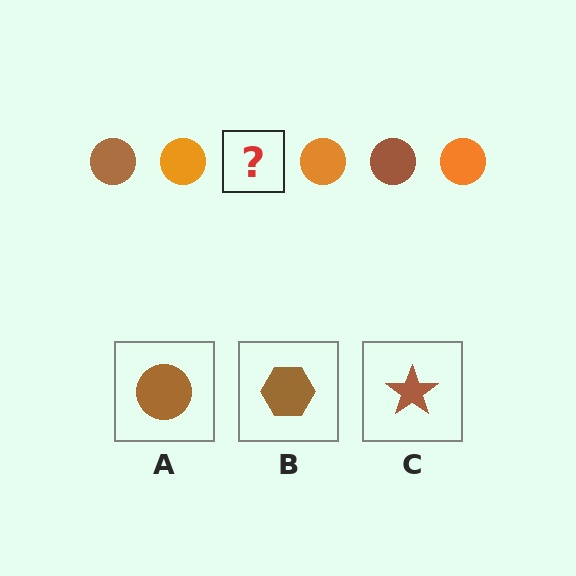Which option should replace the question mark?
Option A.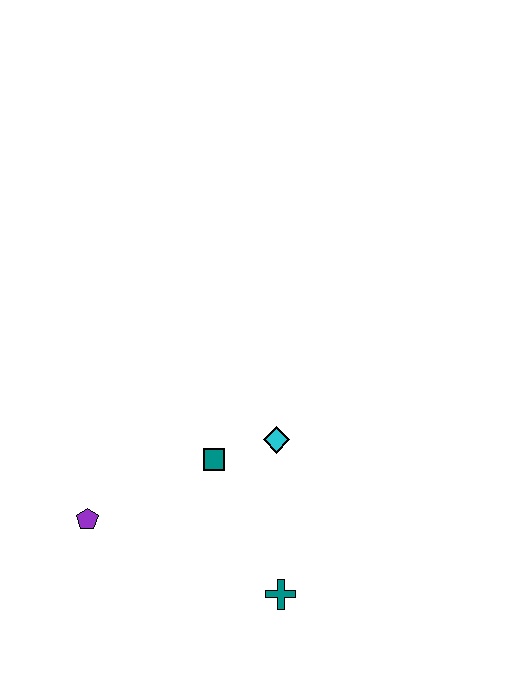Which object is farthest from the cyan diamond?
The purple pentagon is farthest from the cyan diamond.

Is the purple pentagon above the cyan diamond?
No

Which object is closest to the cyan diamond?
The teal square is closest to the cyan diamond.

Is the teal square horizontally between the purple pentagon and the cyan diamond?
Yes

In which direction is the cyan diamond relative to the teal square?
The cyan diamond is to the right of the teal square.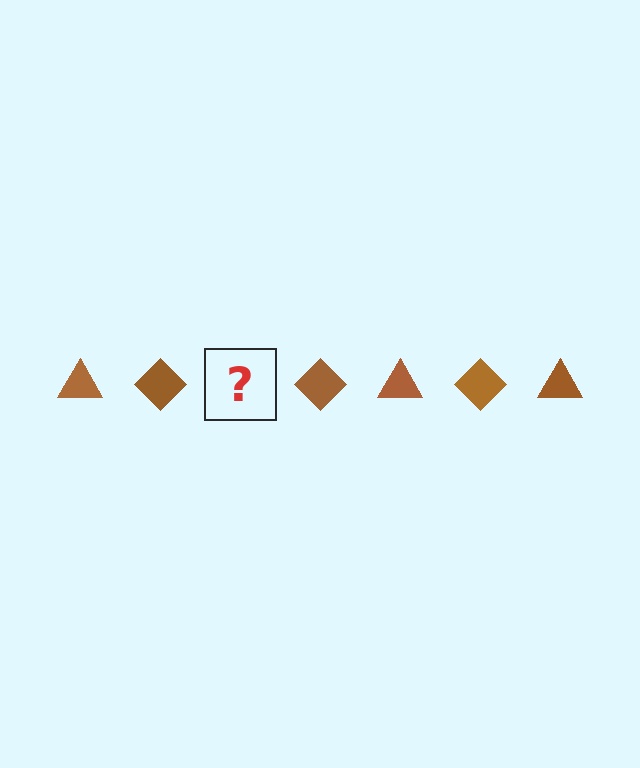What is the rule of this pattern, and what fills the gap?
The rule is that the pattern cycles through triangle, diamond shapes in brown. The gap should be filled with a brown triangle.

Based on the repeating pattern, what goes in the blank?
The blank should be a brown triangle.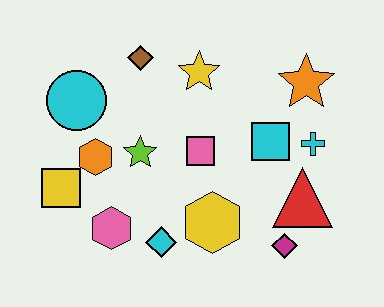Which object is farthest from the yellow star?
The magenta diamond is farthest from the yellow star.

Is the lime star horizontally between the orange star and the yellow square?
Yes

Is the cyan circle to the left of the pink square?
Yes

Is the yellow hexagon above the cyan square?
No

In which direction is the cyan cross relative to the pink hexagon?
The cyan cross is to the right of the pink hexagon.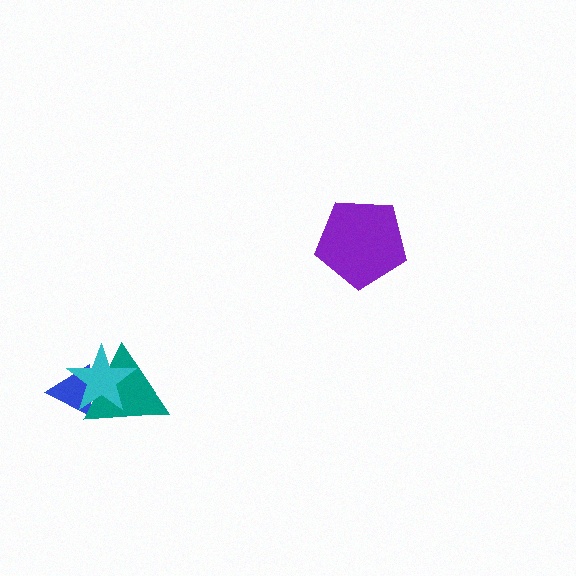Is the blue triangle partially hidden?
Yes, it is partially covered by another shape.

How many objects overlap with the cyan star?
2 objects overlap with the cyan star.